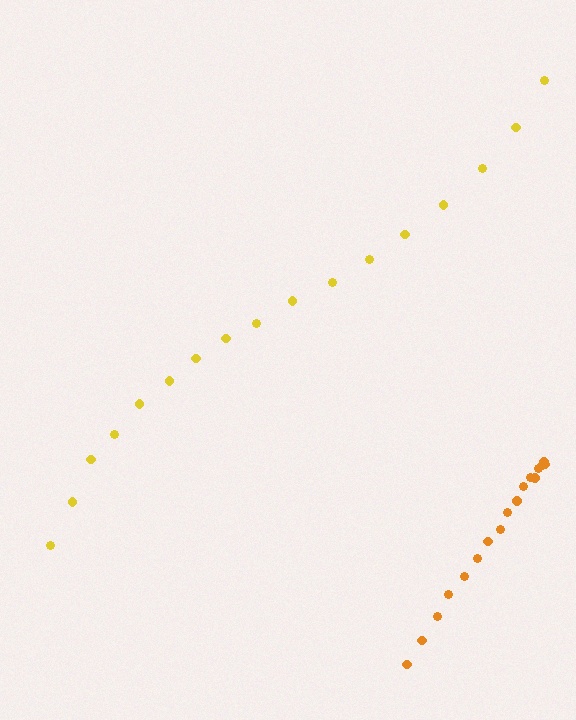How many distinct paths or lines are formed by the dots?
There are 2 distinct paths.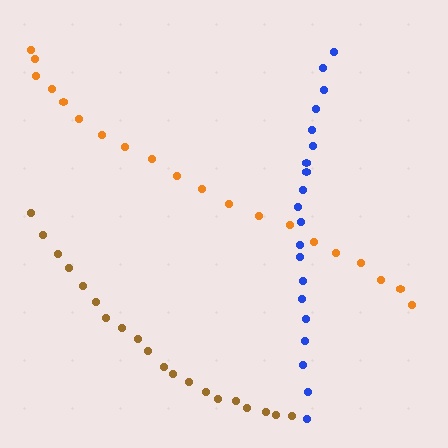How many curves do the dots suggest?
There are 3 distinct paths.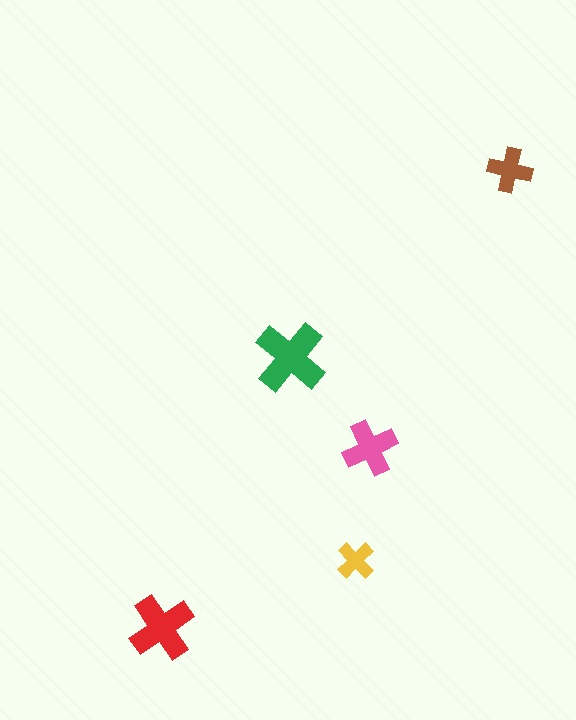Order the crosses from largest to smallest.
the green one, the red one, the pink one, the brown one, the yellow one.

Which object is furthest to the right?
The brown cross is rightmost.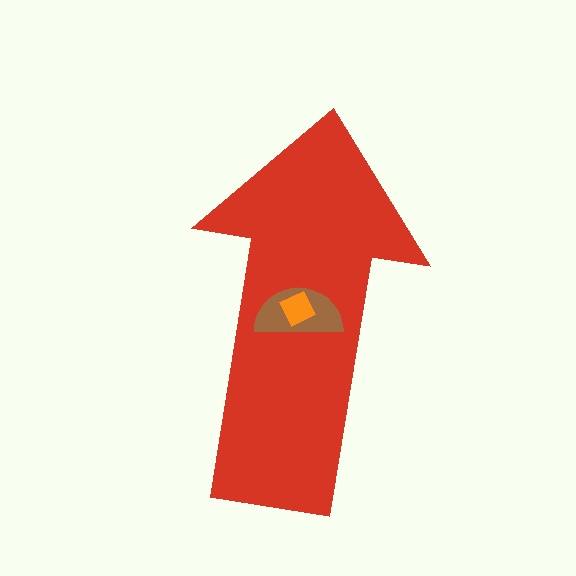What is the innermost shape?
The orange diamond.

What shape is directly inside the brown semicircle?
The orange diamond.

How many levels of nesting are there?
3.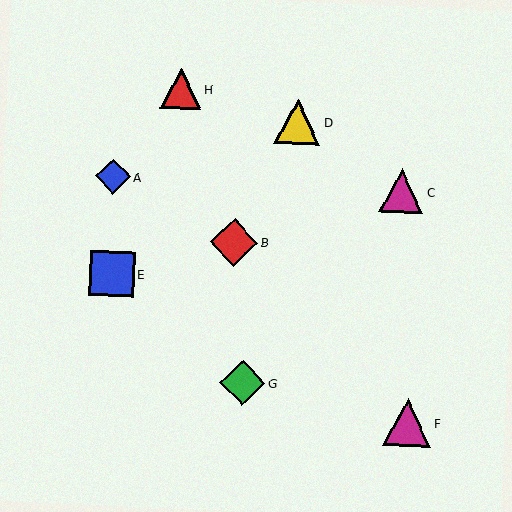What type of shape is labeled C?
Shape C is a magenta triangle.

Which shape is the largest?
The magenta triangle (labeled F) is the largest.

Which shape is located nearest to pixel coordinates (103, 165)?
The blue diamond (labeled A) at (113, 176) is nearest to that location.